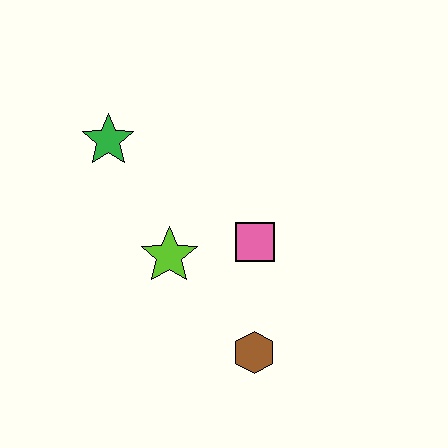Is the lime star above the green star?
No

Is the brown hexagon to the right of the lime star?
Yes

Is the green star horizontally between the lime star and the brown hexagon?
No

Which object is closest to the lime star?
The pink square is closest to the lime star.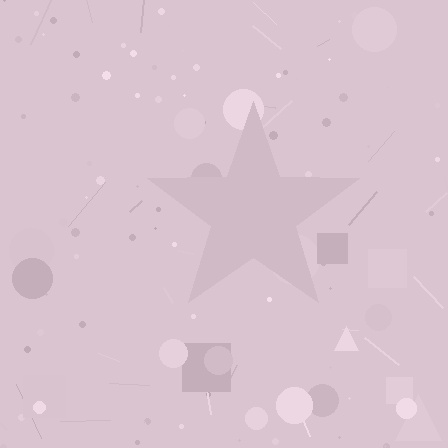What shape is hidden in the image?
A star is hidden in the image.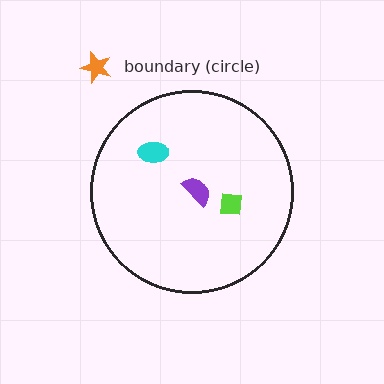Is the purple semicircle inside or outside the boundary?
Inside.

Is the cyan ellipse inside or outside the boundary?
Inside.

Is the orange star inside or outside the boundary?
Outside.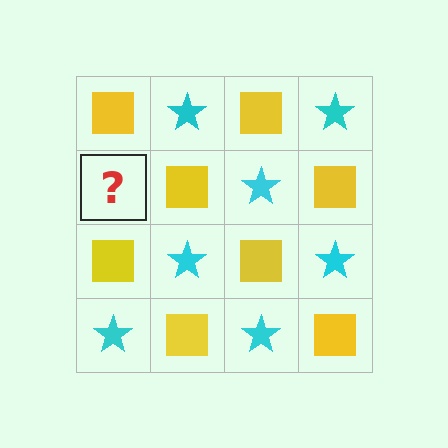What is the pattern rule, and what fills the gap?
The rule is that it alternates yellow square and cyan star in a checkerboard pattern. The gap should be filled with a cyan star.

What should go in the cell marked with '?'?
The missing cell should contain a cyan star.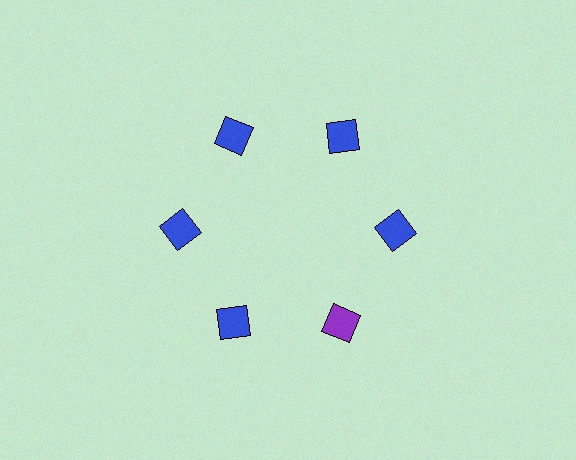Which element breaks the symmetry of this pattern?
The purple square at roughly the 5 o'clock position breaks the symmetry. All other shapes are blue squares.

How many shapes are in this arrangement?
There are 6 shapes arranged in a ring pattern.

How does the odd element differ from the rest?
It has a different color: purple instead of blue.